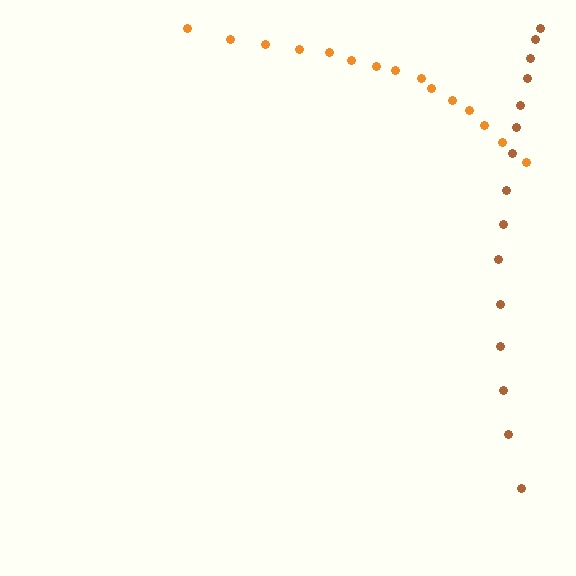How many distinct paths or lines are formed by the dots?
There are 2 distinct paths.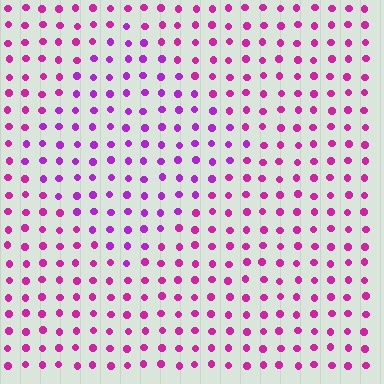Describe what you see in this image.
The image is filled with small magenta elements in a uniform arrangement. A diamond-shaped region is visible where the elements are tinted to a slightly different hue, forming a subtle color boundary.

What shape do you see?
I see a diamond.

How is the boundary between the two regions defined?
The boundary is defined purely by a slight shift in hue (about 26 degrees). Spacing, size, and orientation are identical on both sides.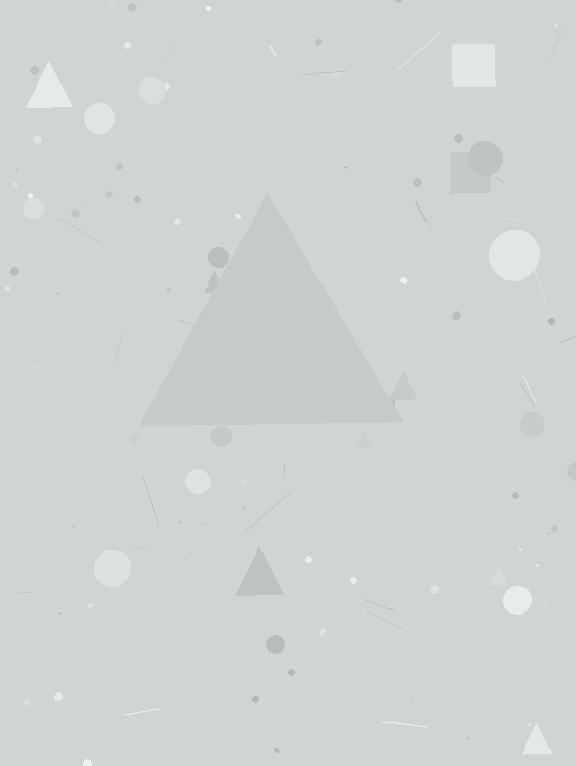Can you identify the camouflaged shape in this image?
The camouflaged shape is a triangle.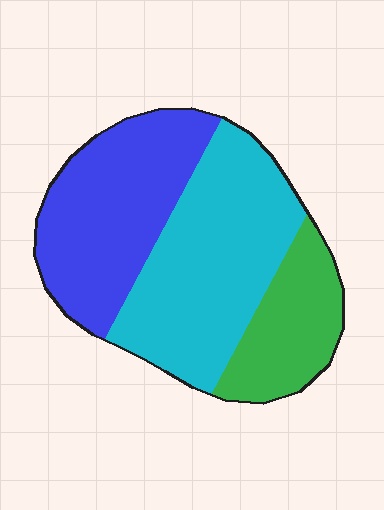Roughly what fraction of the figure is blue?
Blue takes up between a quarter and a half of the figure.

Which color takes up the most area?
Cyan, at roughly 45%.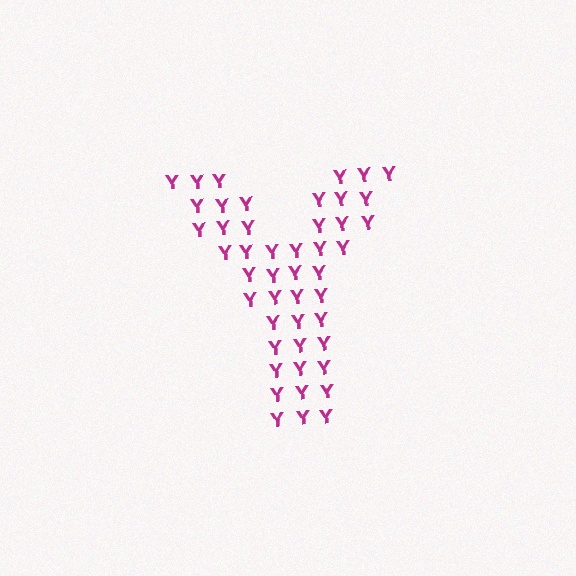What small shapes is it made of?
It is made of small letter Y's.